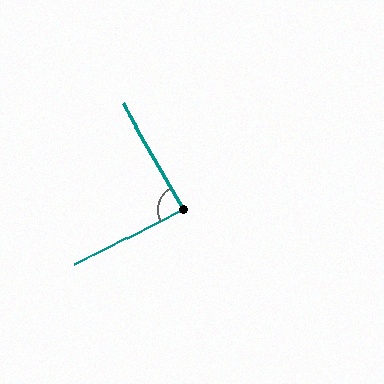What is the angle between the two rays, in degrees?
Approximately 88 degrees.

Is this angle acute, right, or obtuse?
It is approximately a right angle.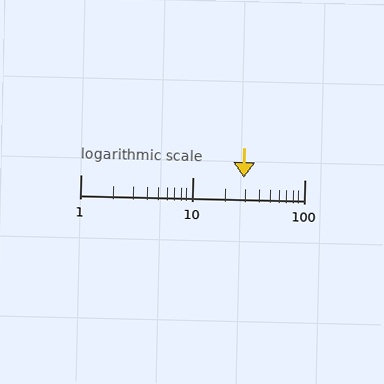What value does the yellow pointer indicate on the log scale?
The pointer indicates approximately 29.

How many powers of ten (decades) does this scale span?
The scale spans 2 decades, from 1 to 100.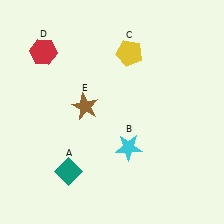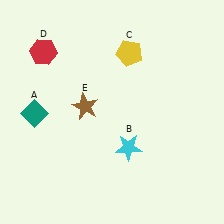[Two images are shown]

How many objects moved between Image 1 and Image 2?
1 object moved between the two images.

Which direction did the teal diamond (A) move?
The teal diamond (A) moved up.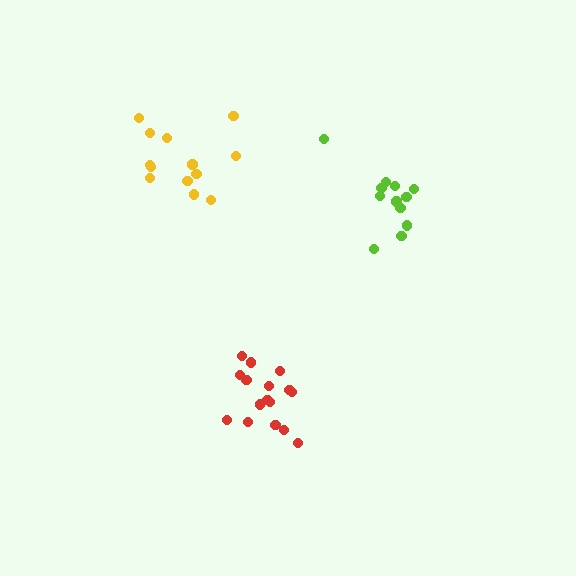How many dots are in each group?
Group 1: 14 dots, Group 2: 16 dots, Group 3: 12 dots (42 total).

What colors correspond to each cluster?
The clusters are colored: yellow, red, lime.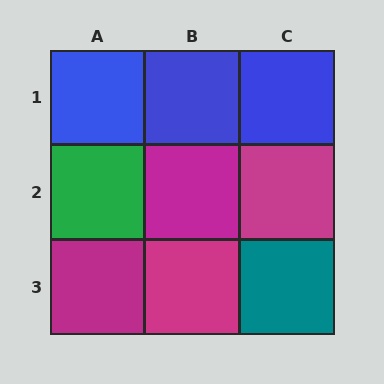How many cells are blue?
3 cells are blue.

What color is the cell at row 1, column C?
Blue.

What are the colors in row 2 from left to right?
Green, magenta, magenta.